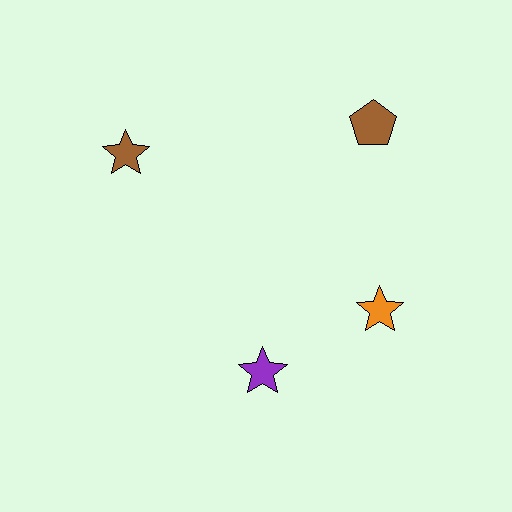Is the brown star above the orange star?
Yes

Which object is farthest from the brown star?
The orange star is farthest from the brown star.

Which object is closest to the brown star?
The brown pentagon is closest to the brown star.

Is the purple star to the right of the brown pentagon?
No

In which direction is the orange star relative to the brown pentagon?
The orange star is below the brown pentagon.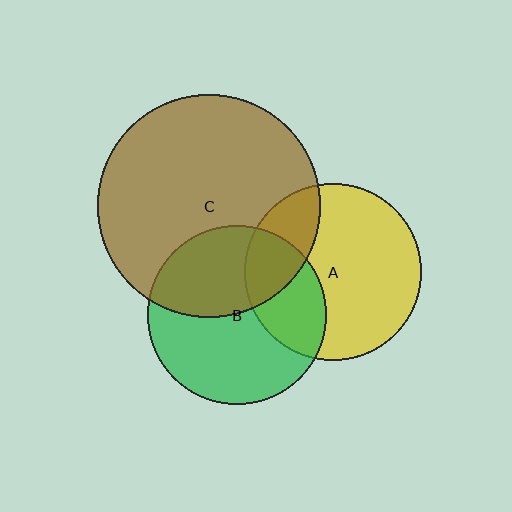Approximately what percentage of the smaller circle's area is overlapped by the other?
Approximately 40%.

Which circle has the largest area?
Circle C (brown).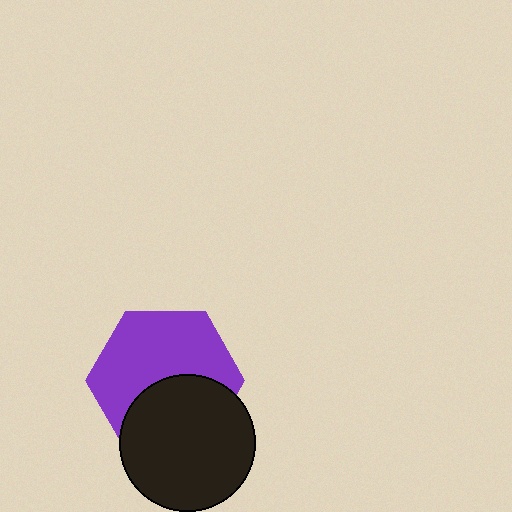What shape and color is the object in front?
The object in front is a black circle.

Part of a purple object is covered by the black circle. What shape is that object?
It is a hexagon.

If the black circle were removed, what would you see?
You would see the complete purple hexagon.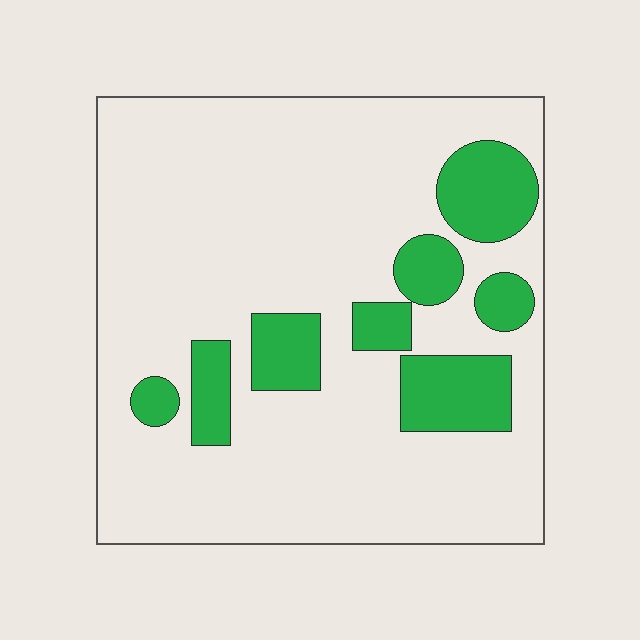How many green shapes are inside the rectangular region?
8.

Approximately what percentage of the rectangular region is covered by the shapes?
Approximately 20%.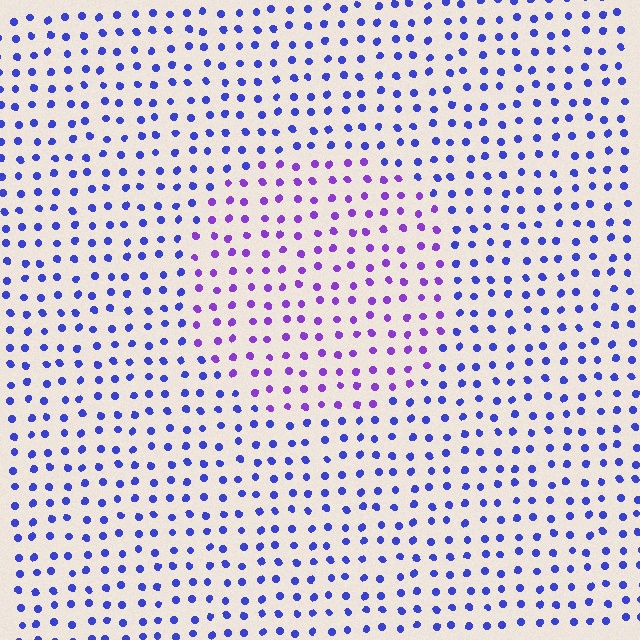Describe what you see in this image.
The image is filled with small blue elements in a uniform arrangement. A circle-shaped region is visible where the elements are tinted to a slightly different hue, forming a subtle color boundary.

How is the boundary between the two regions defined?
The boundary is defined purely by a slight shift in hue (about 37 degrees). Spacing, size, and orientation are identical on both sides.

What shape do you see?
I see a circle.